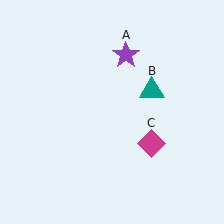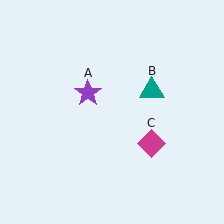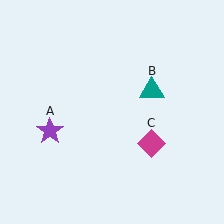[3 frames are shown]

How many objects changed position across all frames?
1 object changed position: purple star (object A).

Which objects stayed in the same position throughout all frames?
Teal triangle (object B) and magenta diamond (object C) remained stationary.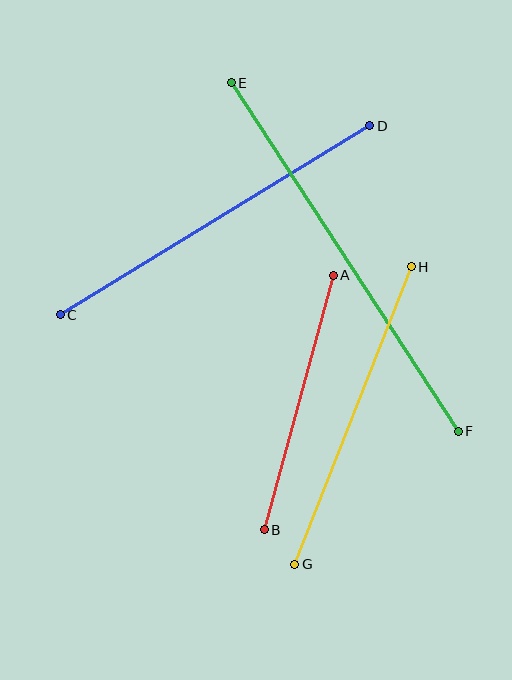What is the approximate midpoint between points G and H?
The midpoint is at approximately (353, 416) pixels.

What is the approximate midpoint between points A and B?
The midpoint is at approximately (299, 403) pixels.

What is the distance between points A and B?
The distance is approximately 264 pixels.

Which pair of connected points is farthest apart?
Points E and F are farthest apart.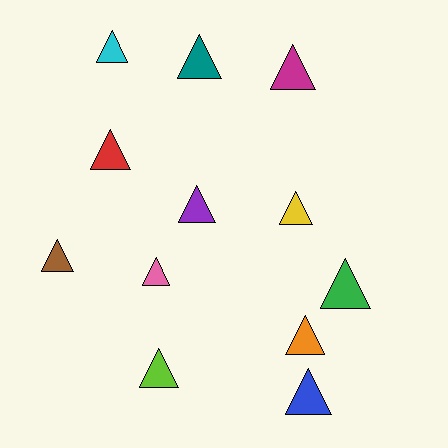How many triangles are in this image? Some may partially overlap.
There are 12 triangles.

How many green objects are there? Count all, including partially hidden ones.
There is 1 green object.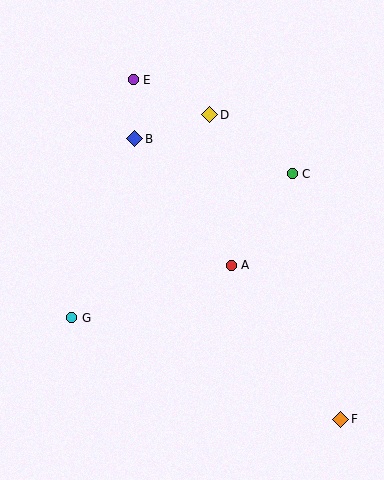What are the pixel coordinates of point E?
Point E is at (133, 80).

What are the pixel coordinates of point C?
Point C is at (292, 174).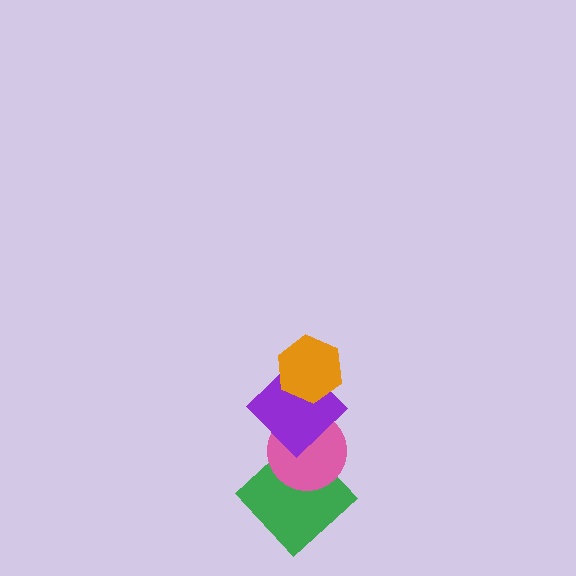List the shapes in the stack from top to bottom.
From top to bottom: the orange hexagon, the purple diamond, the pink circle, the green diamond.